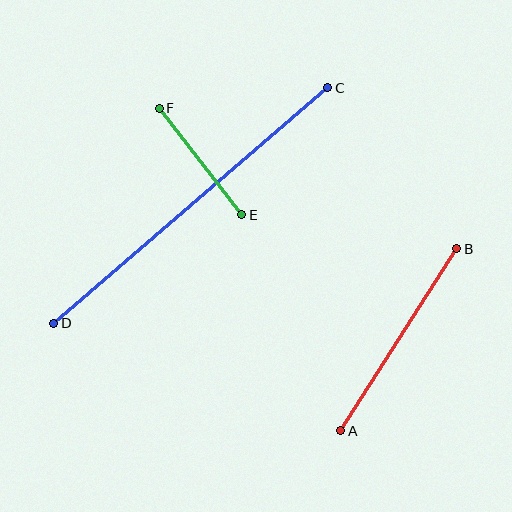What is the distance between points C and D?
The distance is approximately 361 pixels.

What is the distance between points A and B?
The distance is approximately 216 pixels.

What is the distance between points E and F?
The distance is approximately 135 pixels.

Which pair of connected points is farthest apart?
Points C and D are farthest apart.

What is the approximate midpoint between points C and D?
The midpoint is at approximately (191, 206) pixels.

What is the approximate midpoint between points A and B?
The midpoint is at approximately (399, 340) pixels.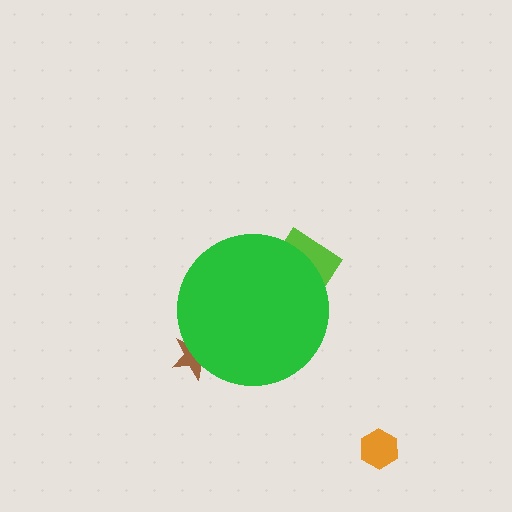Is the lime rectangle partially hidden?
Yes, the lime rectangle is partially hidden behind the green circle.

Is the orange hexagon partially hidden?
No, the orange hexagon is fully visible.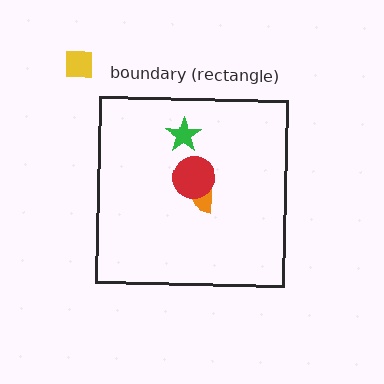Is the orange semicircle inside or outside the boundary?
Inside.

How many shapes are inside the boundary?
3 inside, 1 outside.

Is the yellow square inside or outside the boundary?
Outside.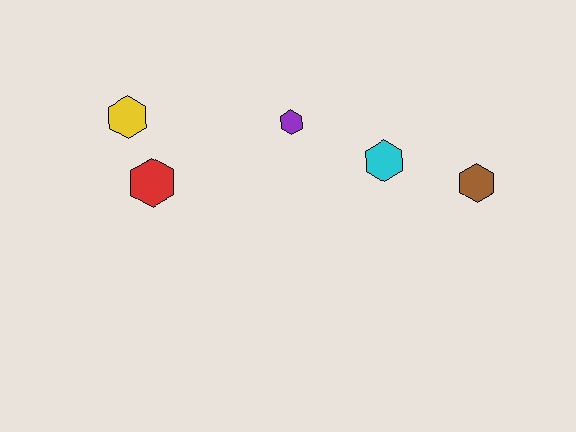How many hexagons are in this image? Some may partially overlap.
There are 5 hexagons.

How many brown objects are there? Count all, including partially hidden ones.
There is 1 brown object.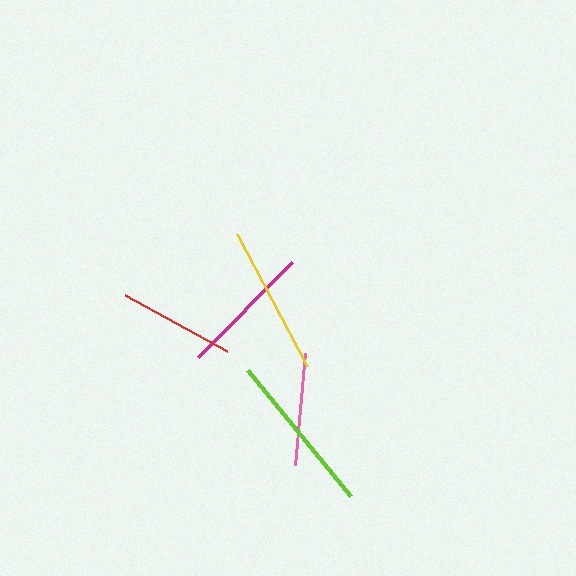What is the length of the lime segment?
The lime segment is approximately 163 pixels long.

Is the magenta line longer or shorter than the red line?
The magenta line is longer than the red line.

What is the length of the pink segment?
The pink segment is approximately 113 pixels long.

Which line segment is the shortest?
The pink line is the shortest at approximately 113 pixels.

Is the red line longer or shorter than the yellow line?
The yellow line is longer than the red line.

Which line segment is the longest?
The lime line is the longest at approximately 163 pixels.